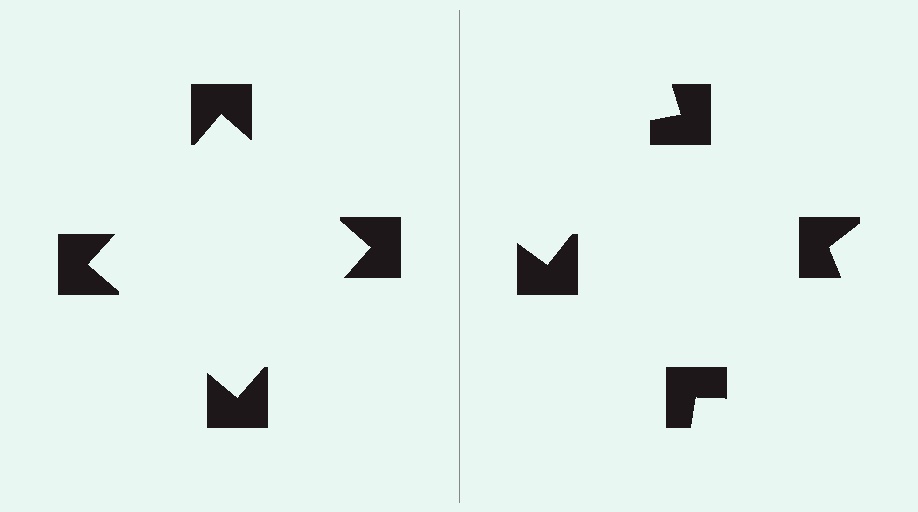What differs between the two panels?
The notched squares are positioned identically on both sides; only the wedge orientations differ. On the left they align to a square; on the right they are misaligned.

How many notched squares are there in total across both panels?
8 — 4 on each side.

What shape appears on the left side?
An illusory square.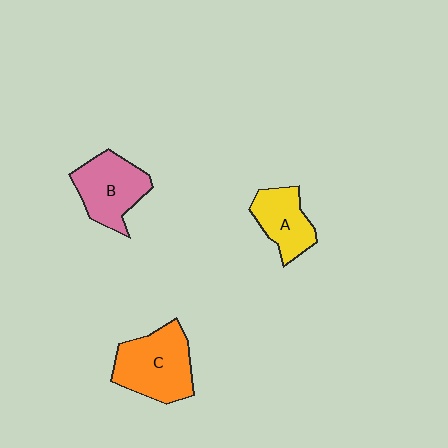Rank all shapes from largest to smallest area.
From largest to smallest: C (orange), B (pink), A (yellow).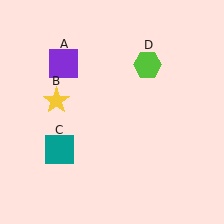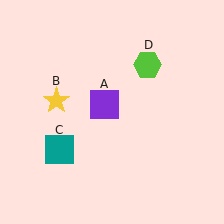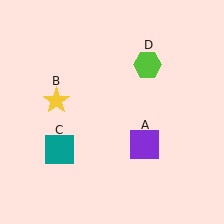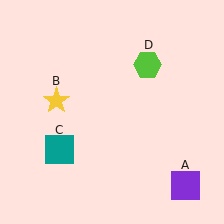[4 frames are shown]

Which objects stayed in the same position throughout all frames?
Yellow star (object B) and teal square (object C) and lime hexagon (object D) remained stationary.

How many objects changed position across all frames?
1 object changed position: purple square (object A).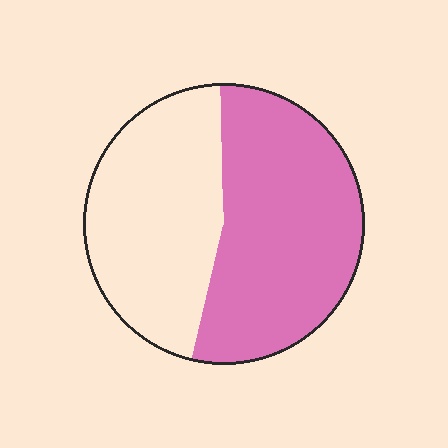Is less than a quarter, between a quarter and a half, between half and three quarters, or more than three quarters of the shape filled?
Between half and three quarters.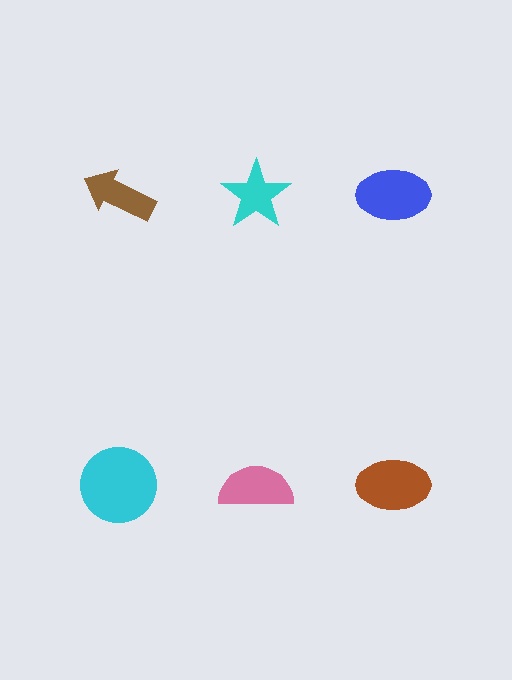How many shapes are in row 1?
3 shapes.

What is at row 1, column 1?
A brown arrow.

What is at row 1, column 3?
A blue ellipse.